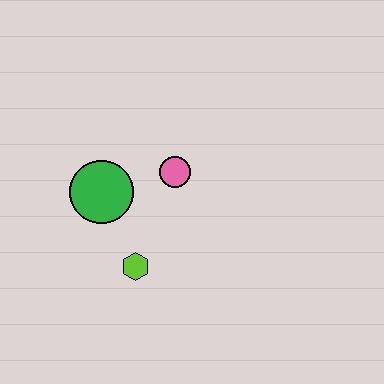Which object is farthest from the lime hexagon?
The pink circle is farthest from the lime hexagon.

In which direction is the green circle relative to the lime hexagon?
The green circle is above the lime hexagon.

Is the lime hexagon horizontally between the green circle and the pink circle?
Yes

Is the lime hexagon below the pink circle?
Yes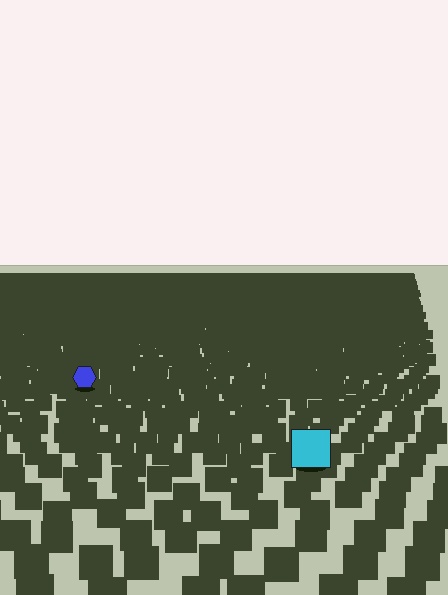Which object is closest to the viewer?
The cyan square is closest. The texture marks near it are larger and more spread out.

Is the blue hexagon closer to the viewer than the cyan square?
No. The cyan square is closer — you can tell from the texture gradient: the ground texture is coarser near it.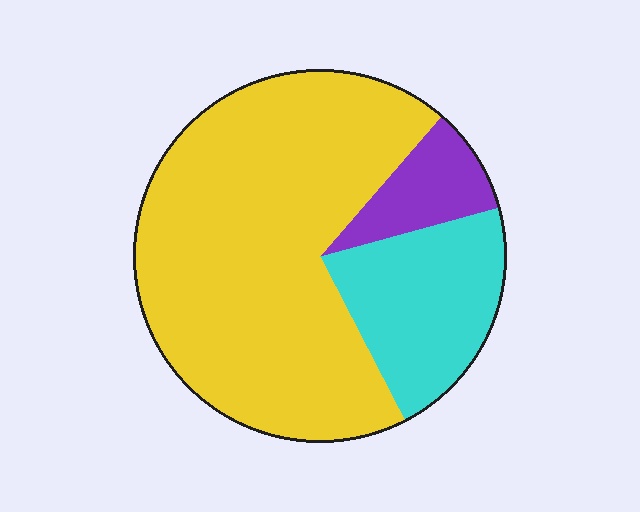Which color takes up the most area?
Yellow, at roughly 70%.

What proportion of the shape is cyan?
Cyan takes up between a sixth and a third of the shape.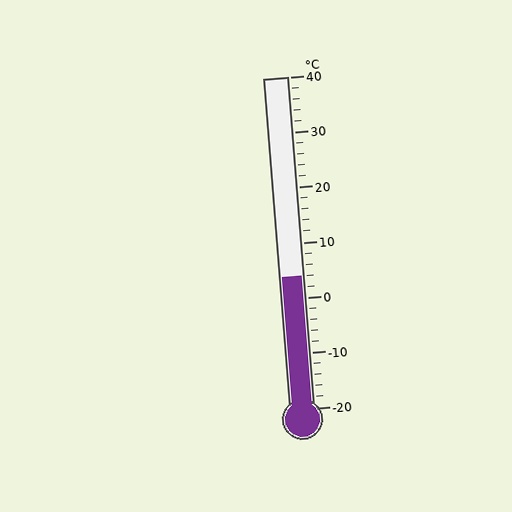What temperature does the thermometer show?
The thermometer shows approximately 4°C.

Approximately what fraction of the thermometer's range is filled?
The thermometer is filled to approximately 40% of its range.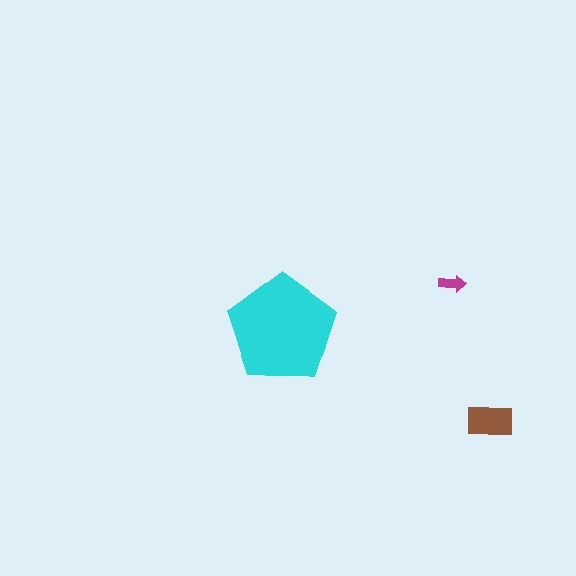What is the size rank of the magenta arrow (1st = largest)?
3rd.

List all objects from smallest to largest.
The magenta arrow, the brown rectangle, the cyan pentagon.